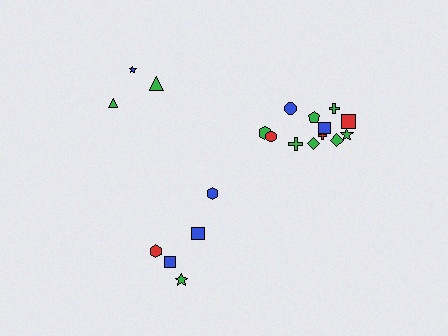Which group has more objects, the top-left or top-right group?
The top-right group.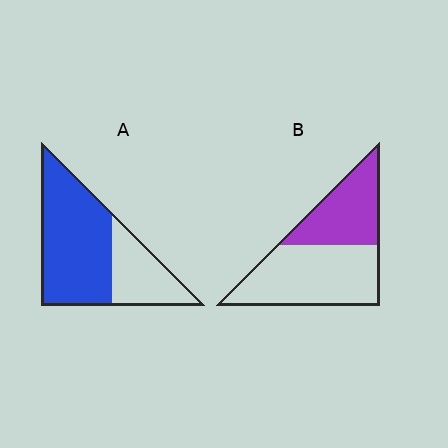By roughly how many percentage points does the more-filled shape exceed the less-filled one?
By roughly 30 percentage points (A over B).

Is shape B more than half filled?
No.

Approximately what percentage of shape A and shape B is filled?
A is approximately 70% and B is approximately 40%.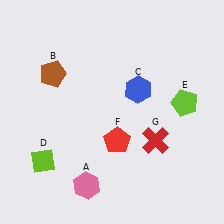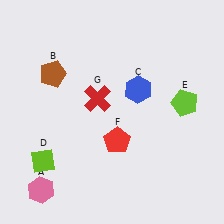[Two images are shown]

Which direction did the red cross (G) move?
The red cross (G) moved left.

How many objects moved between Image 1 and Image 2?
2 objects moved between the two images.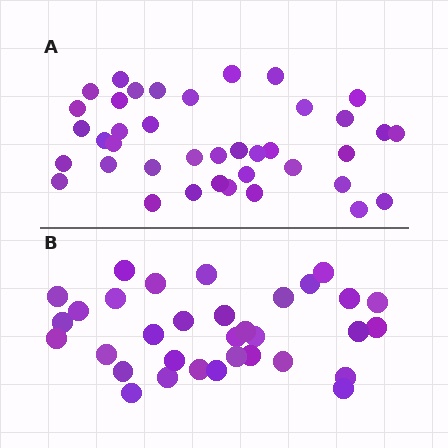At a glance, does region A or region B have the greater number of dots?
Region A (the top region) has more dots.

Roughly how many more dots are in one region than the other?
Region A has about 6 more dots than region B.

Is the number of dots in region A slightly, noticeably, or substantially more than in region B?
Region A has only slightly more — the two regions are fairly close. The ratio is roughly 1.2 to 1.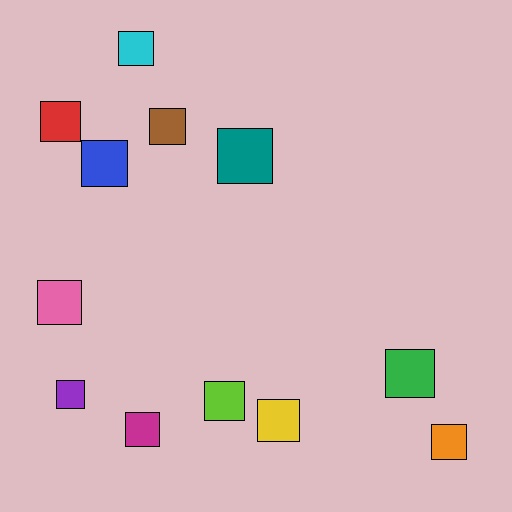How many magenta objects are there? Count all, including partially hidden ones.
There is 1 magenta object.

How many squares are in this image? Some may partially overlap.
There are 12 squares.